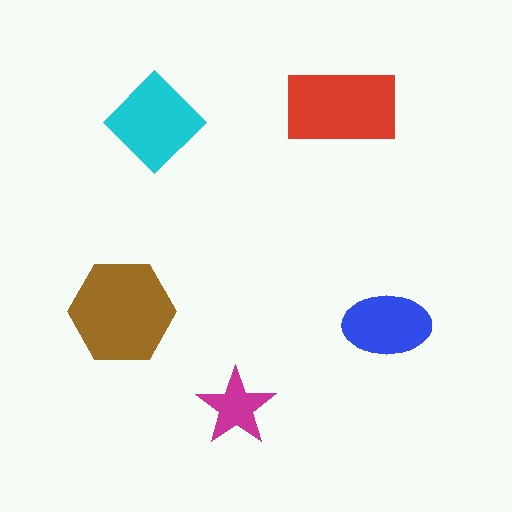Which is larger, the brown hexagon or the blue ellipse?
The brown hexagon.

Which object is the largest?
The brown hexagon.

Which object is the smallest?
The magenta star.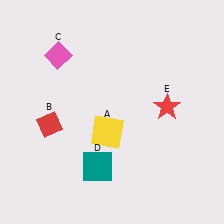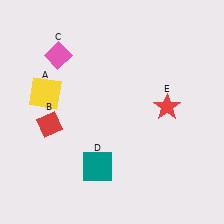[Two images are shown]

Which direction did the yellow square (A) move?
The yellow square (A) moved left.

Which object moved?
The yellow square (A) moved left.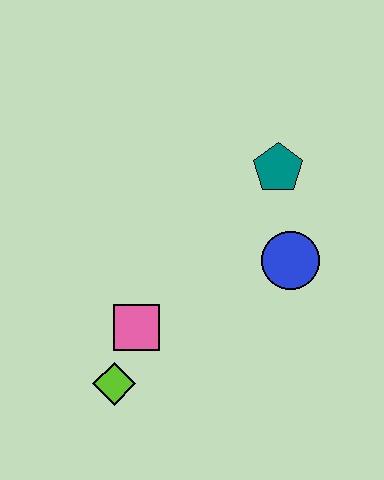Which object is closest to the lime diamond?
The pink square is closest to the lime diamond.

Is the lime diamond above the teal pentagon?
No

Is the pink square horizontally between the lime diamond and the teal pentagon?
Yes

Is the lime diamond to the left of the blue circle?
Yes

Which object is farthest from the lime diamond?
The teal pentagon is farthest from the lime diamond.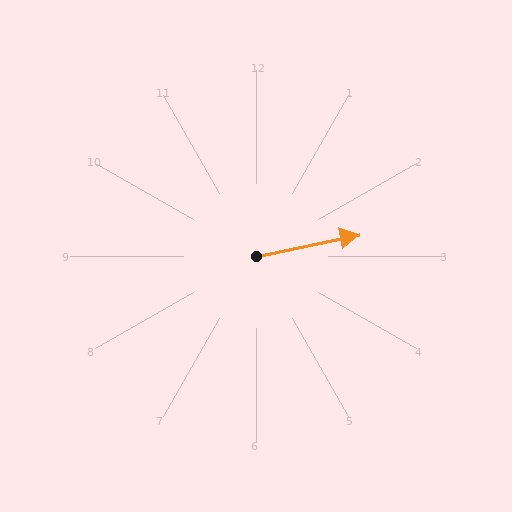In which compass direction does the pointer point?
East.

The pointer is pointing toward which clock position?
Roughly 3 o'clock.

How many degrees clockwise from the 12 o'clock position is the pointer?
Approximately 78 degrees.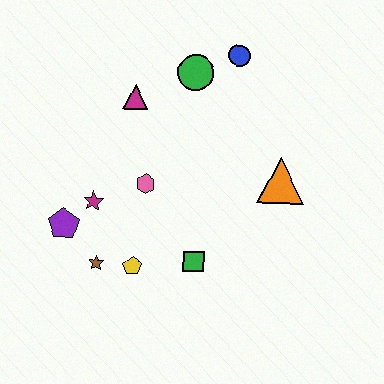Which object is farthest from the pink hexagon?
The blue circle is farthest from the pink hexagon.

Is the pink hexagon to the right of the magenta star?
Yes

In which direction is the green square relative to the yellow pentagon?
The green square is to the right of the yellow pentagon.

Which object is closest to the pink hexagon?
The magenta star is closest to the pink hexagon.